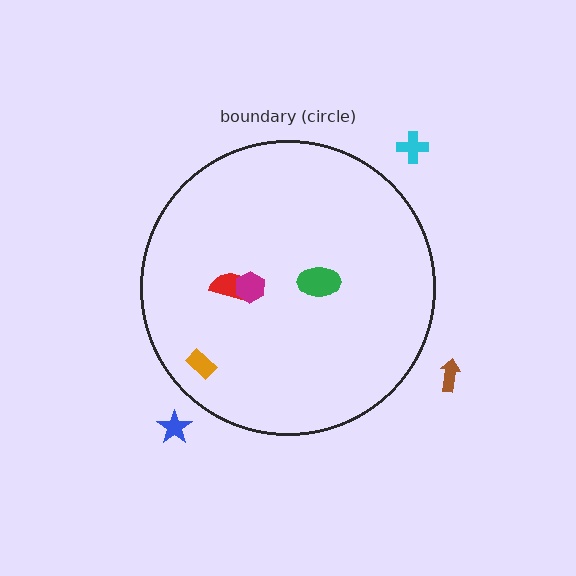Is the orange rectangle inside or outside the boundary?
Inside.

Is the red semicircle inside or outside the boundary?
Inside.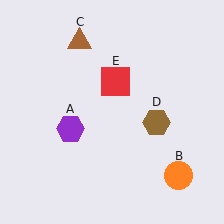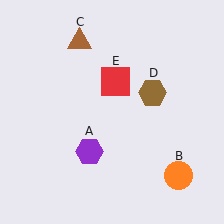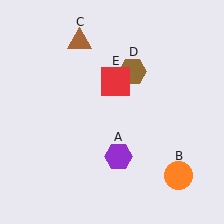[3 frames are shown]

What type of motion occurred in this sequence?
The purple hexagon (object A), brown hexagon (object D) rotated counterclockwise around the center of the scene.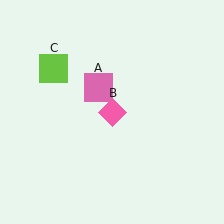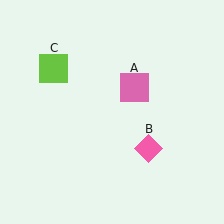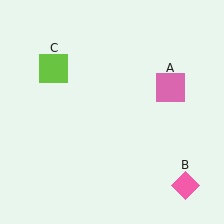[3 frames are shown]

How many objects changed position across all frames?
2 objects changed position: pink square (object A), pink diamond (object B).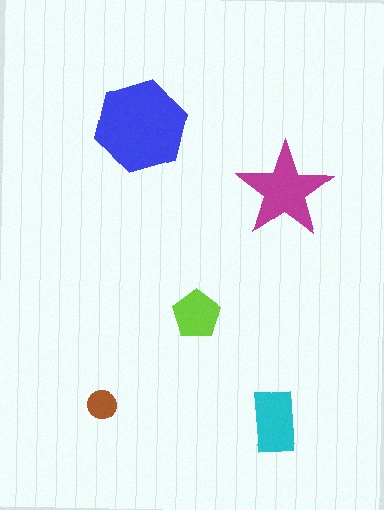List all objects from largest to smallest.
The blue hexagon, the magenta star, the cyan rectangle, the lime pentagon, the brown circle.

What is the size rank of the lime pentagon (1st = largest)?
4th.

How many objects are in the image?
There are 5 objects in the image.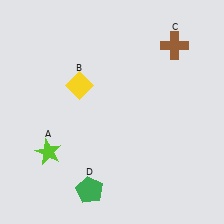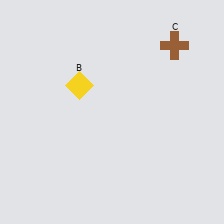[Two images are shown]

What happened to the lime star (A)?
The lime star (A) was removed in Image 2. It was in the bottom-left area of Image 1.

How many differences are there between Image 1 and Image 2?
There are 2 differences between the two images.